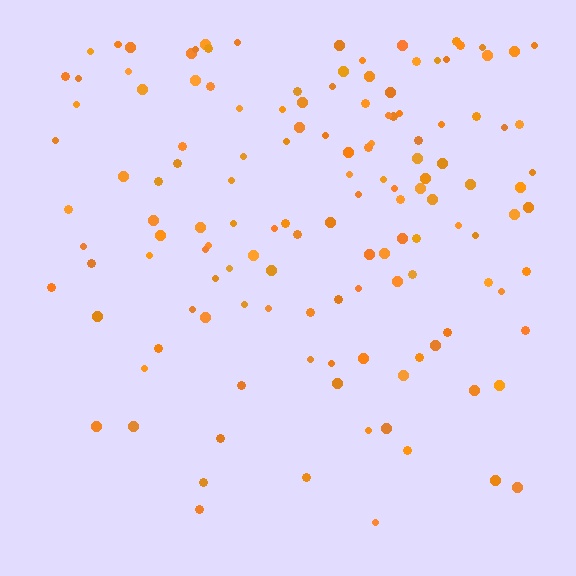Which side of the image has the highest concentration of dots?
The top.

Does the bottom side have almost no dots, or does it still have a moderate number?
Still a moderate number, just noticeably fewer than the top.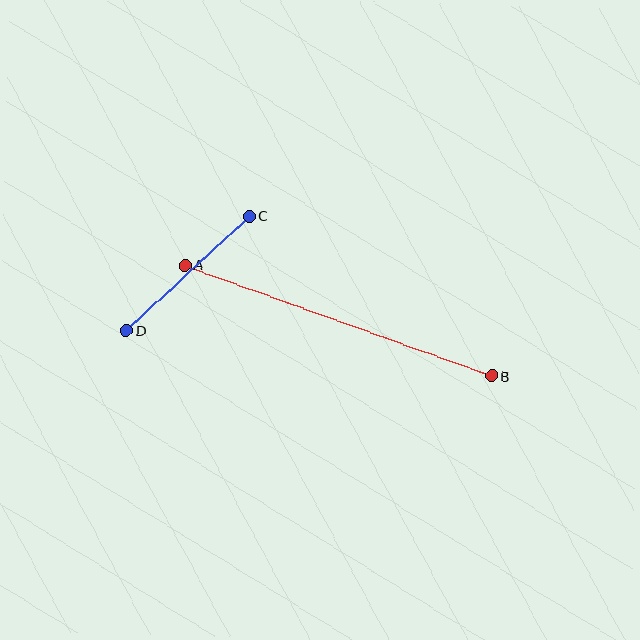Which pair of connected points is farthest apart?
Points A and B are farthest apart.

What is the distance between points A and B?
The distance is approximately 327 pixels.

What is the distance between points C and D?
The distance is approximately 168 pixels.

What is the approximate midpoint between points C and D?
The midpoint is at approximately (188, 273) pixels.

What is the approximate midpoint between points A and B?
The midpoint is at approximately (338, 321) pixels.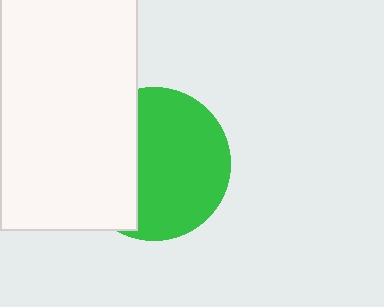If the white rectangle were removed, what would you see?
You would see the complete green circle.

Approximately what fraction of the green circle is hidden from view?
Roughly 36% of the green circle is hidden behind the white rectangle.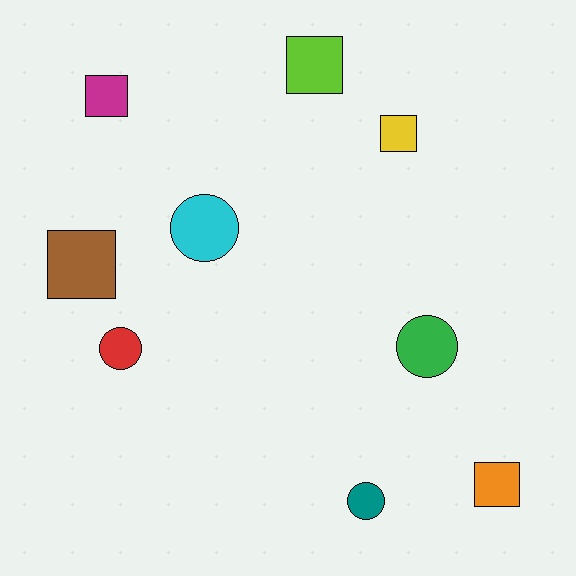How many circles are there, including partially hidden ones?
There are 4 circles.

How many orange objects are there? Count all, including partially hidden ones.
There is 1 orange object.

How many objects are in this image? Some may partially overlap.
There are 9 objects.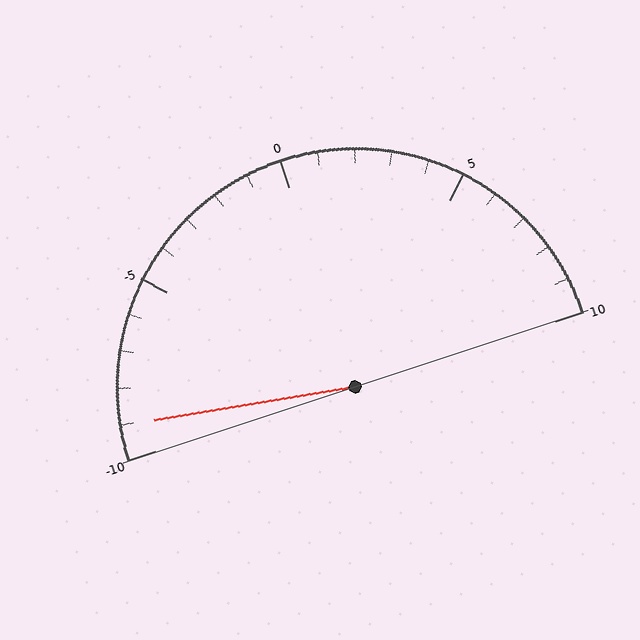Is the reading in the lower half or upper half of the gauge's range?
The reading is in the lower half of the range (-10 to 10).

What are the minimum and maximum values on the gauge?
The gauge ranges from -10 to 10.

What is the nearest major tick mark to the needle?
The nearest major tick mark is -10.